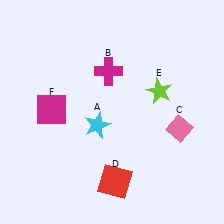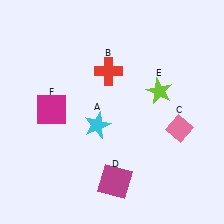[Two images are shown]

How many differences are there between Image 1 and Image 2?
There are 2 differences between the two images.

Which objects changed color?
B changed from magenta to red. D changed from red to magenta.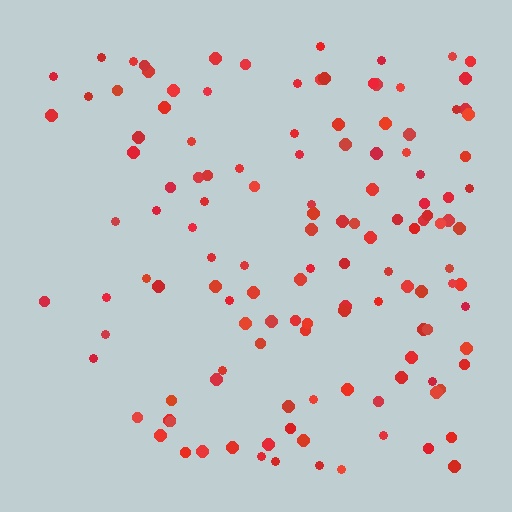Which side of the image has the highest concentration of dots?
The right.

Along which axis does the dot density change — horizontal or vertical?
Horizontal.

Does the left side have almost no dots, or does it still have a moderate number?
Still a moderate number, just noticeably fewer than the right.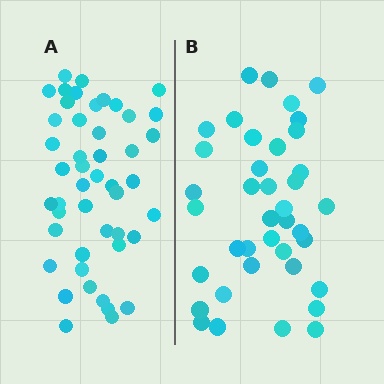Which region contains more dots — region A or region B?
Region A (the left region) has more dots.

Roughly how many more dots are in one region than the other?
Region A has roughly 8 or so more dots than region B.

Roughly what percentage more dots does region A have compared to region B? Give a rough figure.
About 20% more.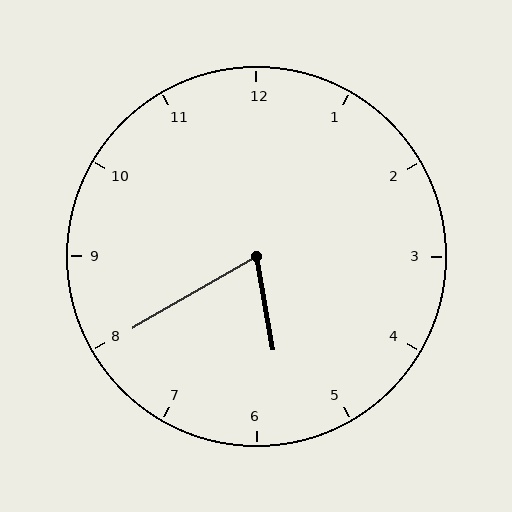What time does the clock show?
5:40.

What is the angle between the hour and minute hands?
Approximately 70 degrees.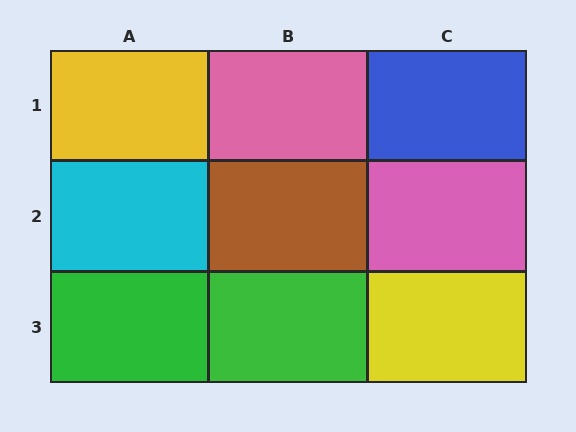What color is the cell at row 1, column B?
Pink.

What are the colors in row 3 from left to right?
Green, green, yellow.